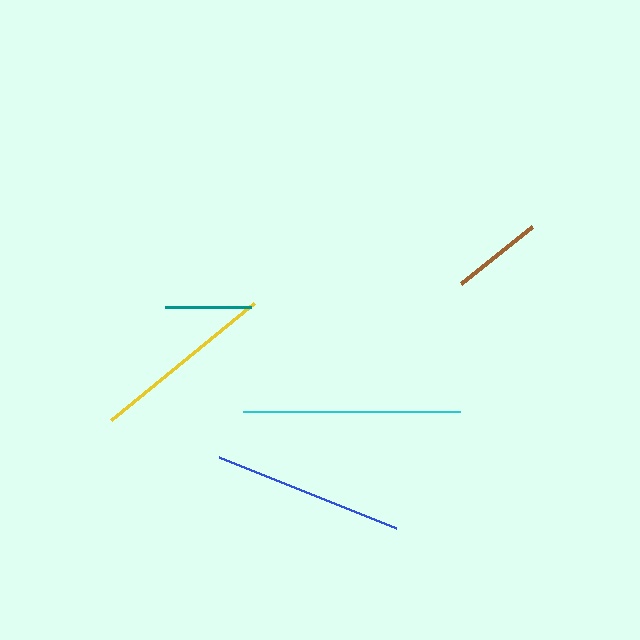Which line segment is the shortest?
The teal line is the shortest at approximately 86 pixels.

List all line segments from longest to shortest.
From longest to shortest: cyan, blue, yellow, brown, teal.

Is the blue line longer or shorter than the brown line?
The blue line is longer than the brown line.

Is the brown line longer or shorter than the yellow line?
The yellow line is longer than the brown line.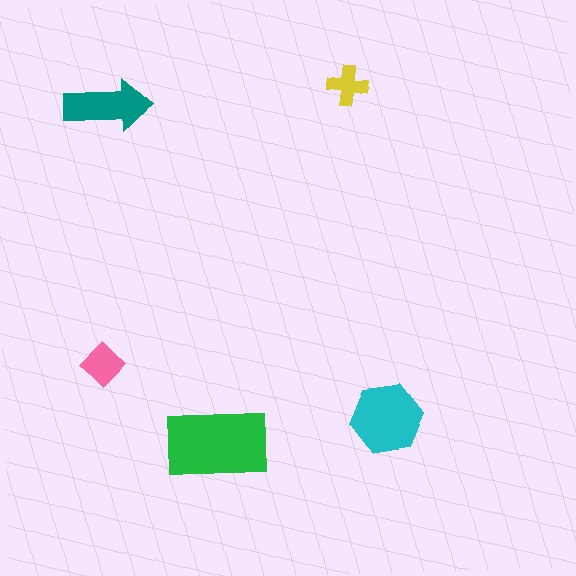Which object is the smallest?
The yellow cross.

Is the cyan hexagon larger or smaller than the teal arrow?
Larger.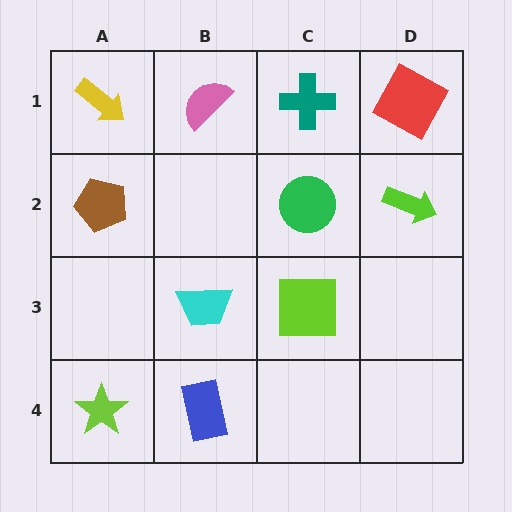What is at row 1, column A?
A yellow arrow.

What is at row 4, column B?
A blue rectangle.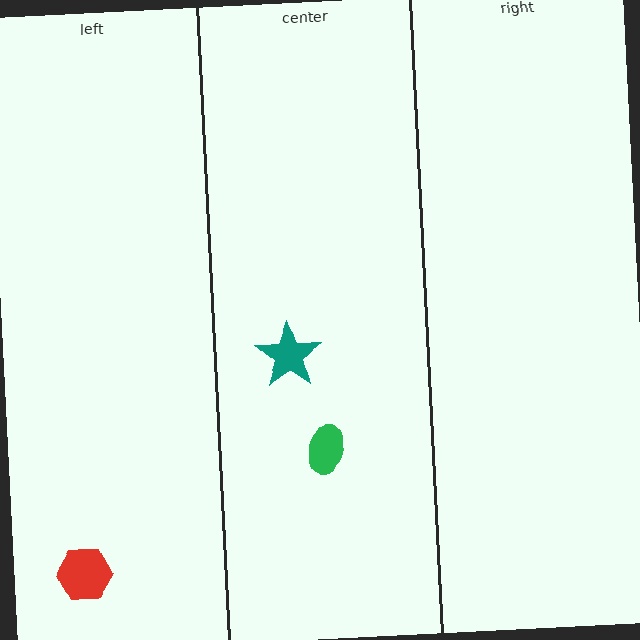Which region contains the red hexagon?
The left region.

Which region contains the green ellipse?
The center region.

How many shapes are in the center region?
2.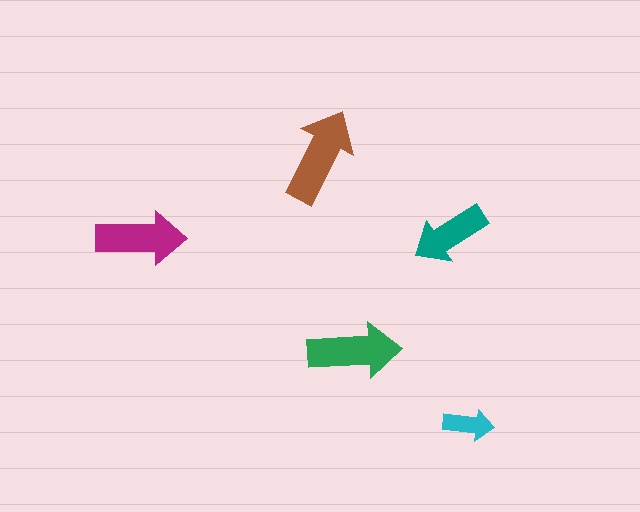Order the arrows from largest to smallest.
the brown one, the green one, the magenta one, the teal one, the cyan one.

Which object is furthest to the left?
The magenta arrow is leftmost.